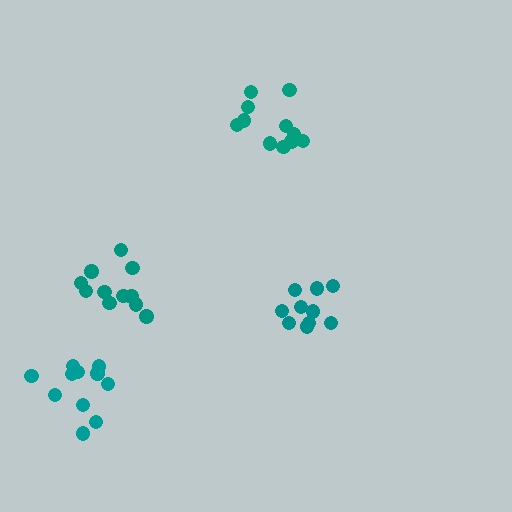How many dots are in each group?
Group 1: 11 dots, Group 2: 10 dots, Group 3: 11 dots, Group 4: 11 dots (43 total).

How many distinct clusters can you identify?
There are 4 distinct clusters.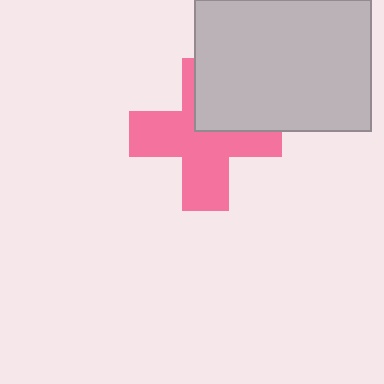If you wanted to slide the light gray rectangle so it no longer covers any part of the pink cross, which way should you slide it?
Slide it toward the upper-right — that is the most direct way to separate the two shapes.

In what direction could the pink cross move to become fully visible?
The pink cross could move toward the lower-left. That would shift it out from behind the light gray rectangle entirely.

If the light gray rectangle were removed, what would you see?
You would see the complete pink cross.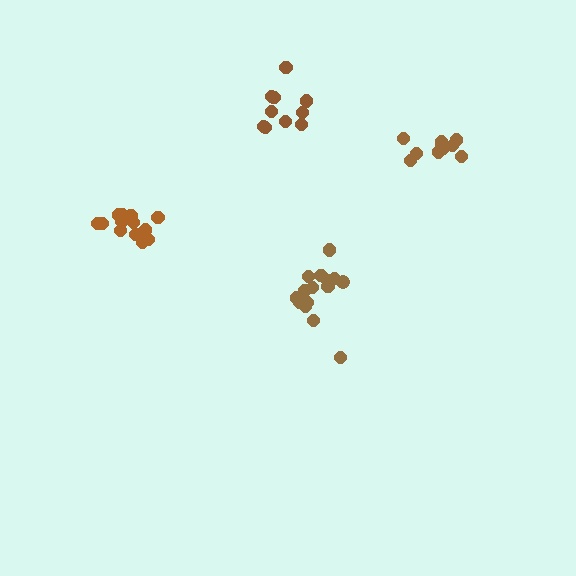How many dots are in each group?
Group 1: 15 dots, Group 2: 11 dots, Group 3: 15 dots, Group 4: 10 dots (51 total).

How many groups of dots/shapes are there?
There are 4 groups.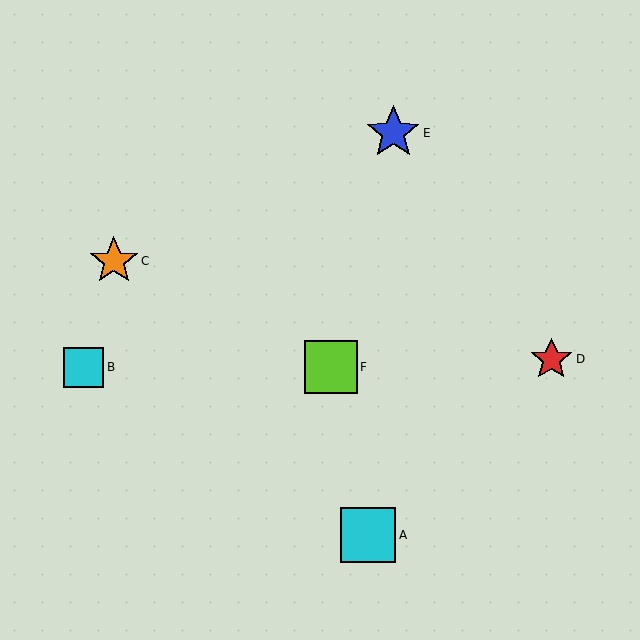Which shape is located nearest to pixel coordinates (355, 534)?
The cyan square (labeled A) at (368, 535) is nearest to that location.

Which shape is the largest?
The cyan square (labeled A) is the largest.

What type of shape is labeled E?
Shape E is a blue star.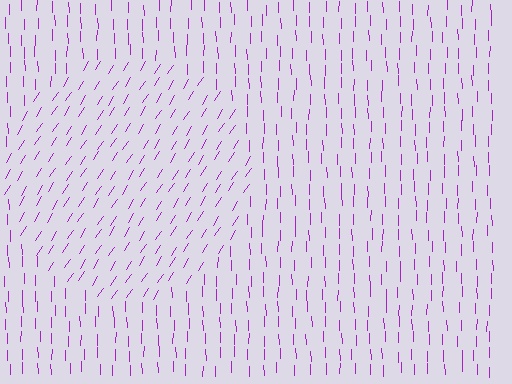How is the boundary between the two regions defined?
The boundary is defined purely by a change in line orientation (approximately 33 degrees difference). All lines are the same color and thickness.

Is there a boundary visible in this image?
Yes, there is a texture boundary formed by a change in line orientation.